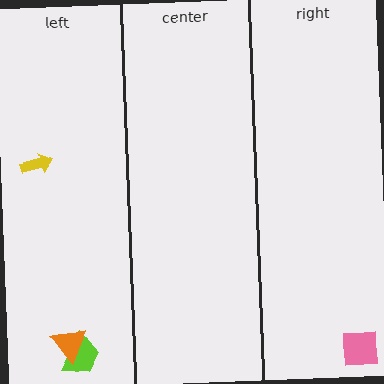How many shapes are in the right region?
1.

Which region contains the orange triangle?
The left region.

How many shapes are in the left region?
3.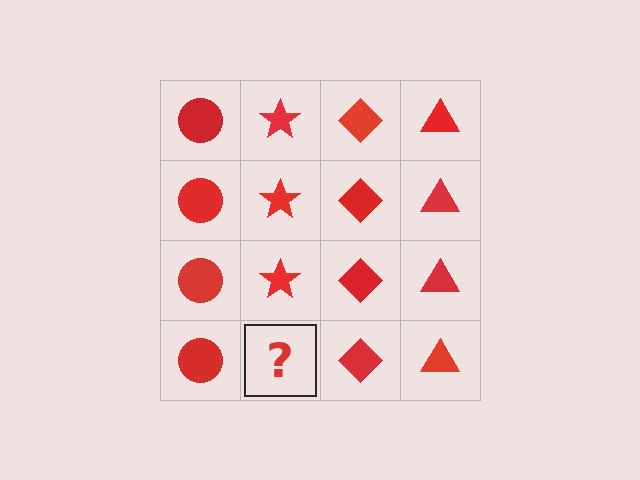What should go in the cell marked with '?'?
The missing cell should contain a red star.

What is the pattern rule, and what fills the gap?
The rule is that each column has a consistent shape. The gap should be filled with a red star.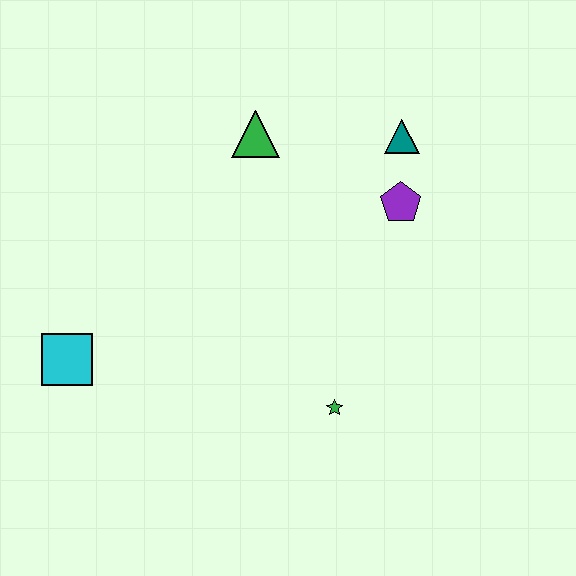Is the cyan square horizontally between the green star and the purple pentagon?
No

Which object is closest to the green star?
The purple pentagon is closest to the green star.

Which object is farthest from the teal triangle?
The cyan square is farthest from the teal triangle.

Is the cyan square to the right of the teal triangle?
No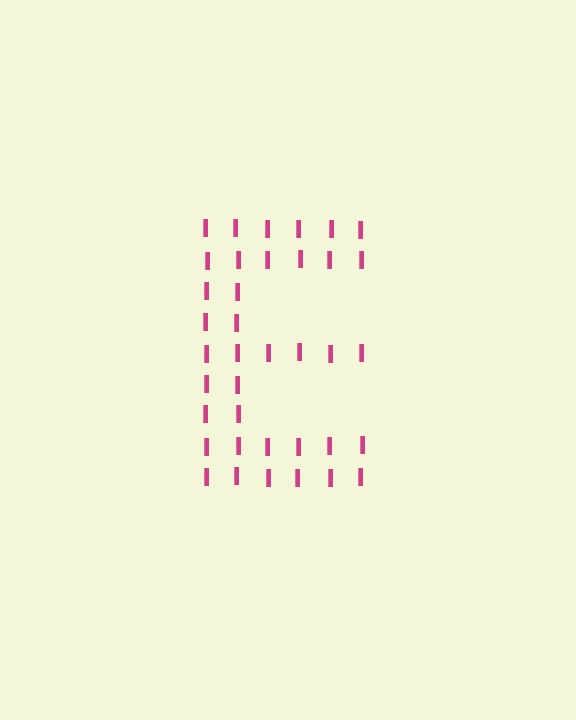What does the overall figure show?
The overall figure shows the letter E.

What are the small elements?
The small elements are letter I's.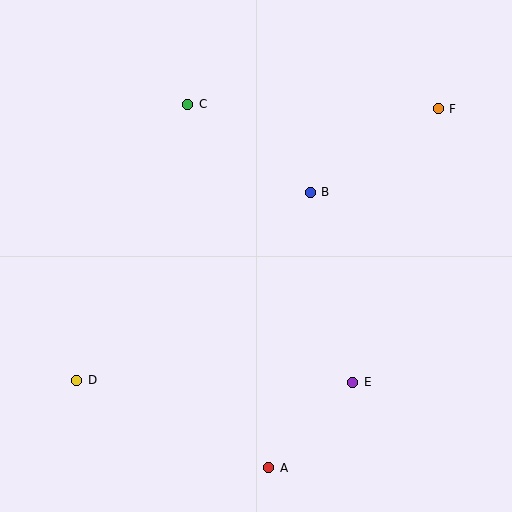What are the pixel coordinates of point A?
Point A is at (269, 468).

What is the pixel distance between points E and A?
The distance between E and A is 120 pixels.